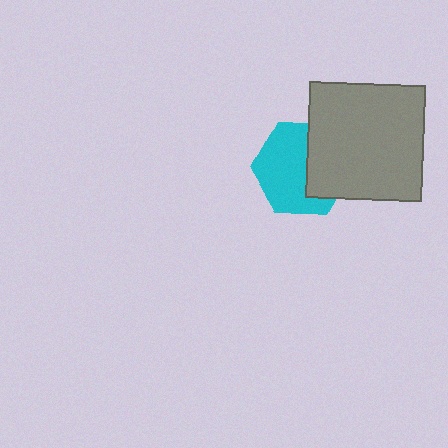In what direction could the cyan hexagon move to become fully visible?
The cyan hexagon could move left. That would shift it out from behind the gray square entirely.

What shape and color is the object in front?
The object in front is a gray square.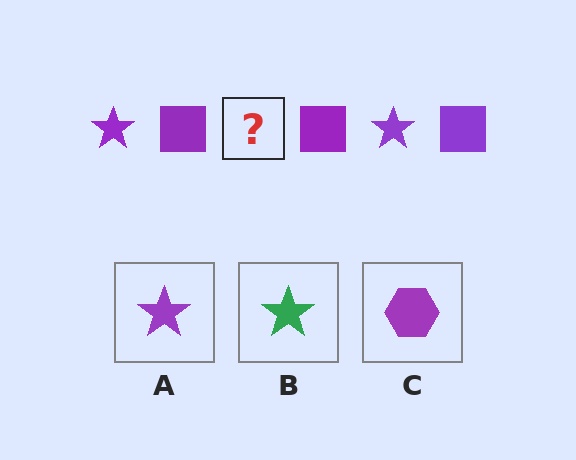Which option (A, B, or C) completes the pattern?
A.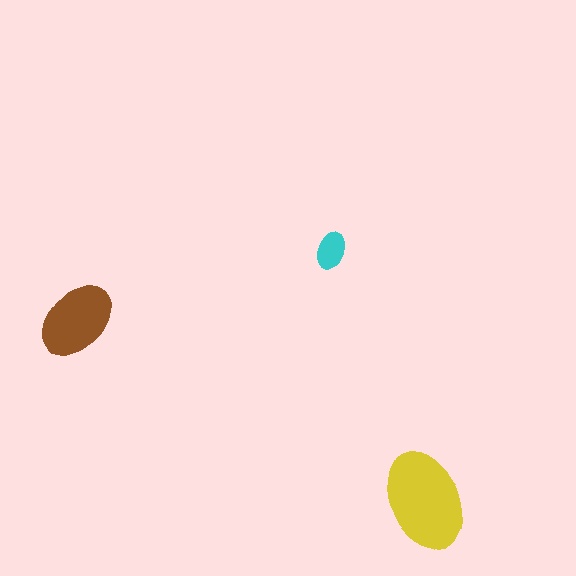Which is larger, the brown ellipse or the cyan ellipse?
The brown one.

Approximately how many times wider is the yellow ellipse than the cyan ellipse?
About 2.5 times wider.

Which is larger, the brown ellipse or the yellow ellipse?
The yellow one.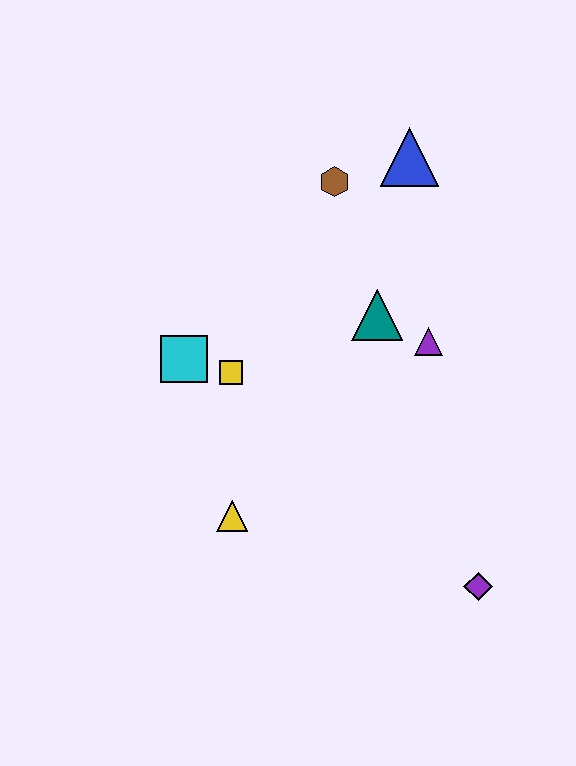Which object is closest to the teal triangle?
The purple triangle is closest to the teal triangle.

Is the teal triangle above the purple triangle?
Yes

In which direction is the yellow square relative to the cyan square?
The yellow square is to the right of the cyan square.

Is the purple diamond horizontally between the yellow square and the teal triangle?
No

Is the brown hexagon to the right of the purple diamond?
No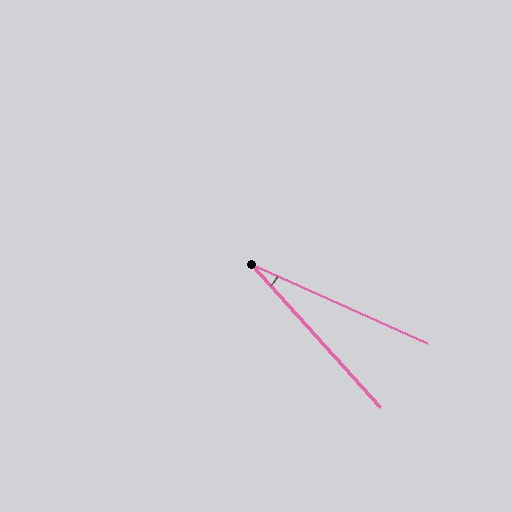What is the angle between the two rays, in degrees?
Approximately 24 degrees.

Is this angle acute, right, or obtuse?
It is acute.